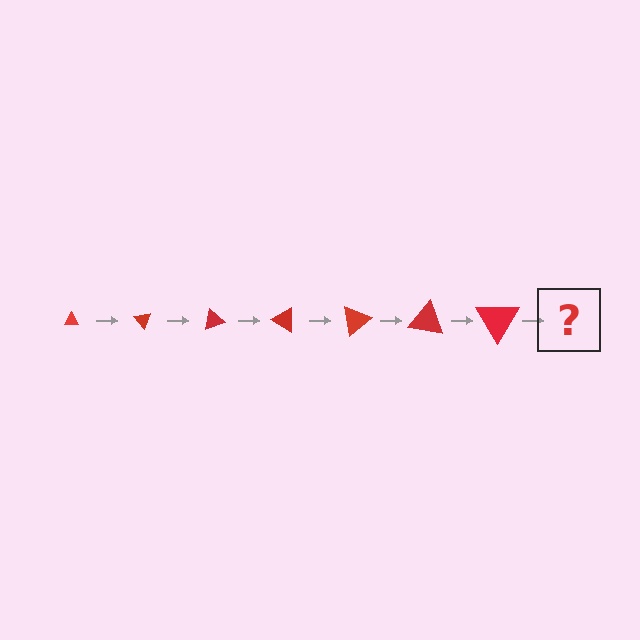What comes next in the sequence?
The next element should be a triangle, larger than the previous one and rotated 350 degrees from the start.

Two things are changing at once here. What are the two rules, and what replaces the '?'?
The two rules are that the triangle grows larger each step and it rotates 50 degrees each step. The '?' should be a triangle, larger than the previous one and rotated 350 degrees from the start.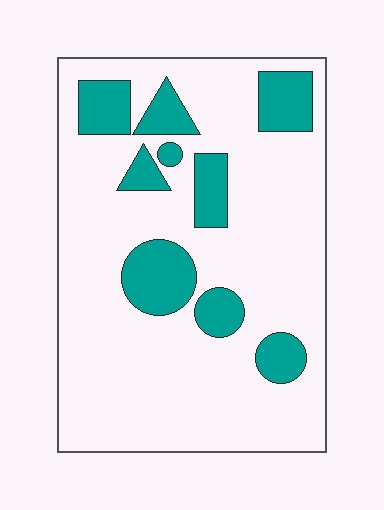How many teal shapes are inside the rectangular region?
9.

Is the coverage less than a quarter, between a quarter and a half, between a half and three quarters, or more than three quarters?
Less than a quarter.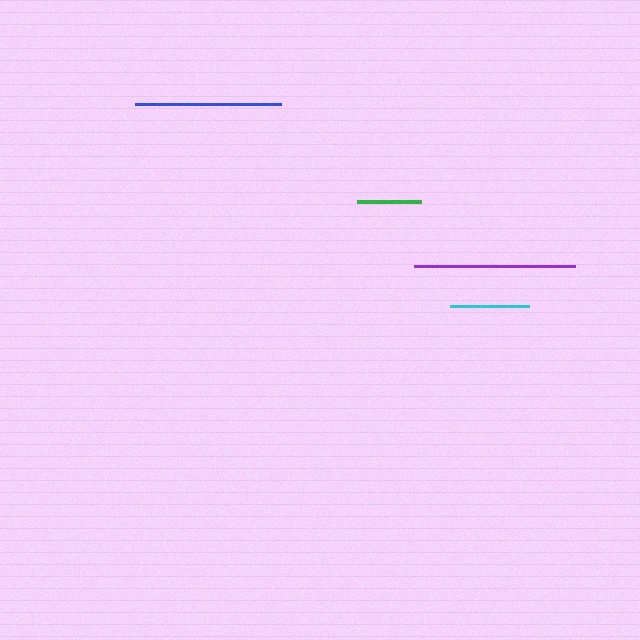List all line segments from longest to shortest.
From longest to shortest: purple, blue, cyan, green.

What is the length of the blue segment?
The blue segment is approximately 146 pixels long.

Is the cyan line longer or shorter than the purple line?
The purple line is longer than the cyan line.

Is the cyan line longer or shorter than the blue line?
The blue line is longer than the cyan line.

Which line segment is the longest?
The purple line is the longest at approximately 161 pixels.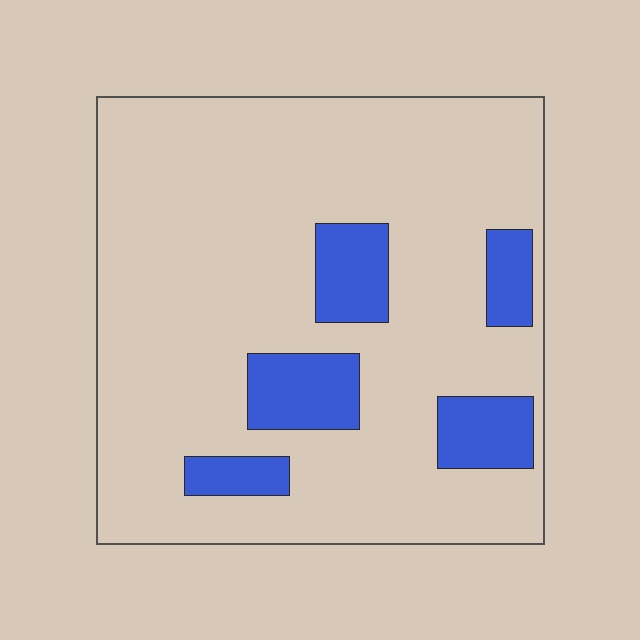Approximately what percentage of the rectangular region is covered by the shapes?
Approximately 15%.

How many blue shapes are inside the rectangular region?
5.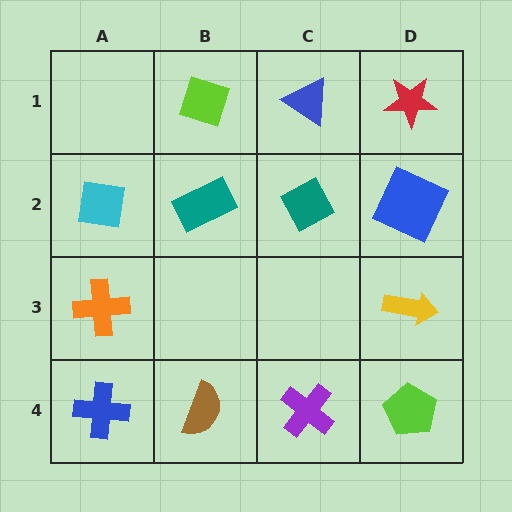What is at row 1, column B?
A lime diamond.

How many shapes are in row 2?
4 shapes.